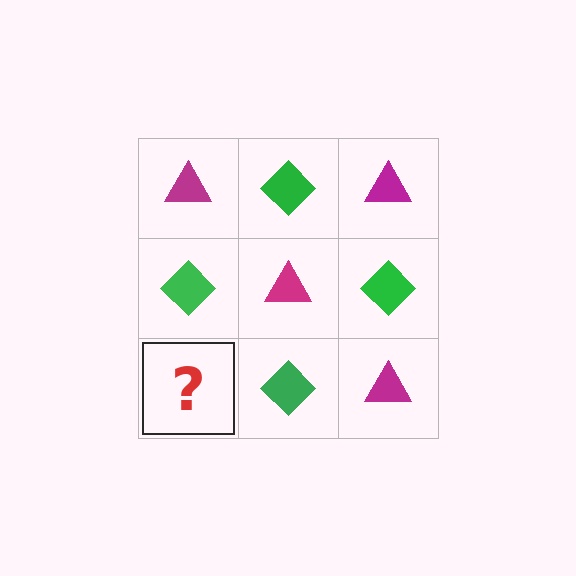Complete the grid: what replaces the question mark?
The question mark should be replaced with a magenta triangle.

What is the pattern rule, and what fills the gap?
The rule is that it alternates magenta triangle and green diamond in a checkerboard pattern. The gap should be filled with a magenta triangle.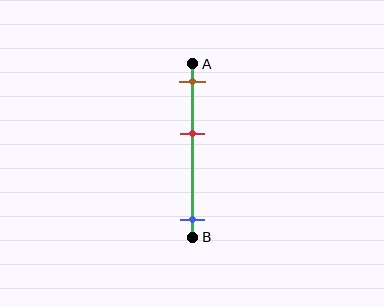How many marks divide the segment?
There are 3 marks dividing the segment.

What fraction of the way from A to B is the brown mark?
The brown mark is approximately 10% (0.1) of the way from A to B.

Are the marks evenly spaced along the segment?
No, the marks are not evenly spaced.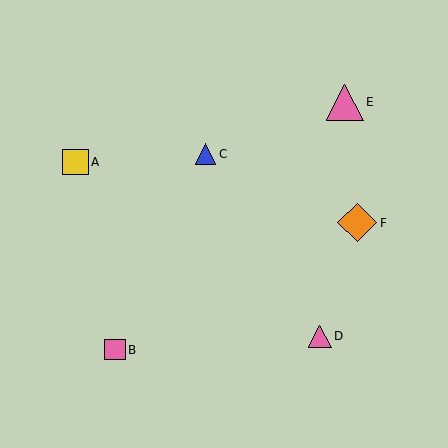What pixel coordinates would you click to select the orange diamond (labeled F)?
Click at (357, 223) to select the orange diamond F.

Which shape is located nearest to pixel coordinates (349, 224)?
The orange diamond (labeled F) at (357, 223) is nearest to that location.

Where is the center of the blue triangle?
The center of the blue triangle is at (206, 154).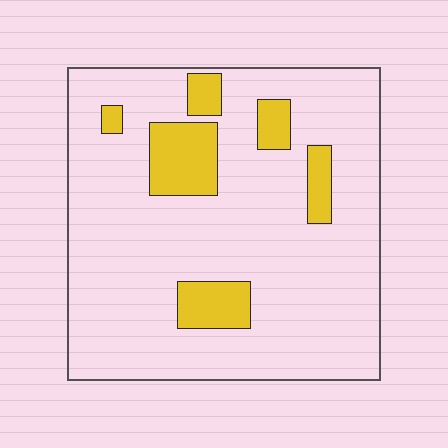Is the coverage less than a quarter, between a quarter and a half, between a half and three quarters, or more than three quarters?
Less than a quarter.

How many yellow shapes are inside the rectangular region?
6.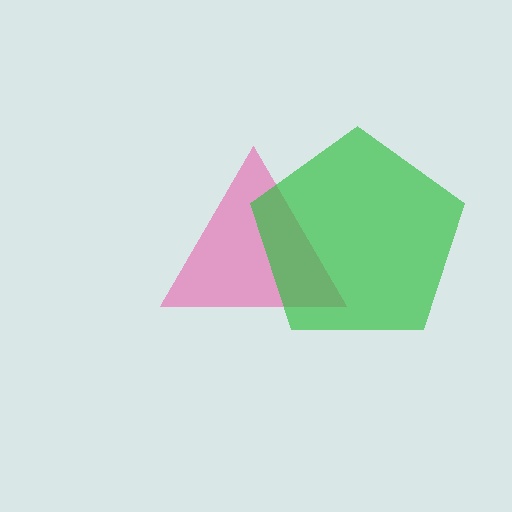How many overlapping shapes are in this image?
There are 2 overlapping shapes in the image.